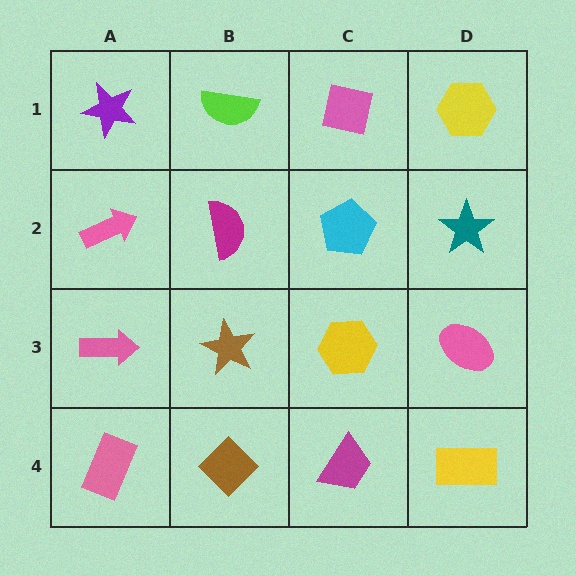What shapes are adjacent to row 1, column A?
A pink arrow (row 2, column A), a lime semicircle (row 1, column B).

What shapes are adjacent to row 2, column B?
A lime semicircle (row 1, column B), a brown star (row 3, column B), a pink arrow (row 2, column A), a cyan pentagon (row 2, column C).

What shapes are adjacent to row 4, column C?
A yellow hexagon (row 3, column C), a brown diamond (row 4, column B), a yellow rectangle (row 4, column D).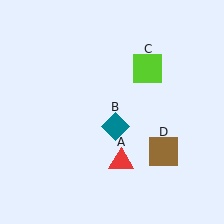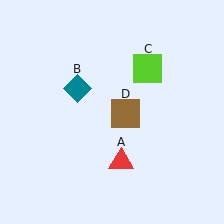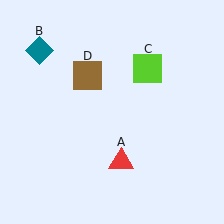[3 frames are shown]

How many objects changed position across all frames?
2 objects changed position: teal diamond (object B), brown square (object D).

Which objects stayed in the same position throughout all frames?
Red triangle (object A) and lime square (object C) remained stationary.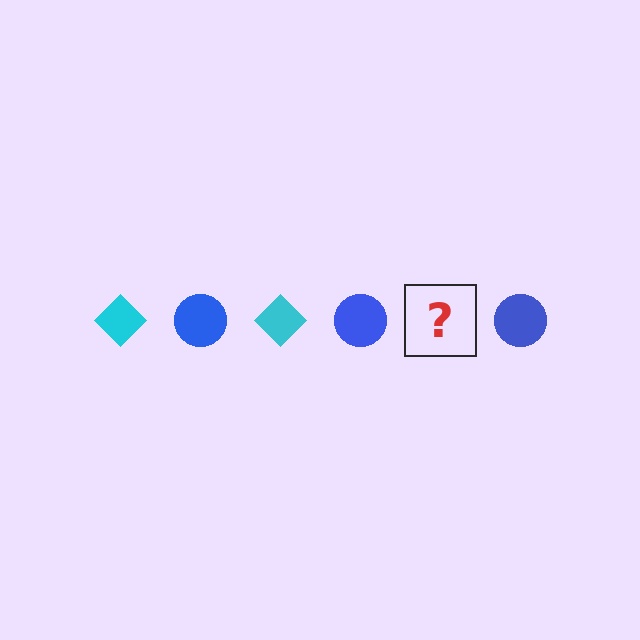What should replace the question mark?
The question mark should be replaced with a cyan diamond.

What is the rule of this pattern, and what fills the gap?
The rule is that the pattern alternates between cyan diamond and blue circle. The gap should be filled with a cyan diamond.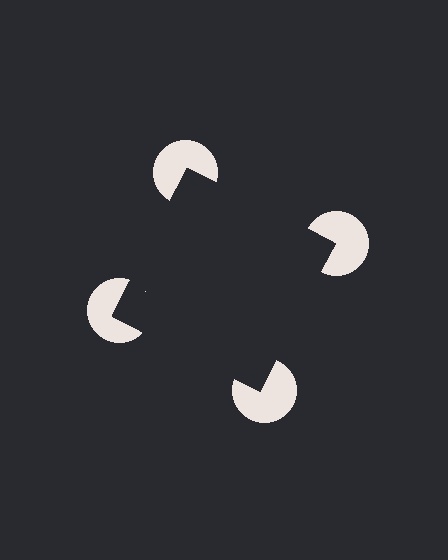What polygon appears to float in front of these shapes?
An illusory square — its edges are inferred from the aligned wedge cuts in the pac-man discs, not physically drawn.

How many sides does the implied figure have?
4 sides.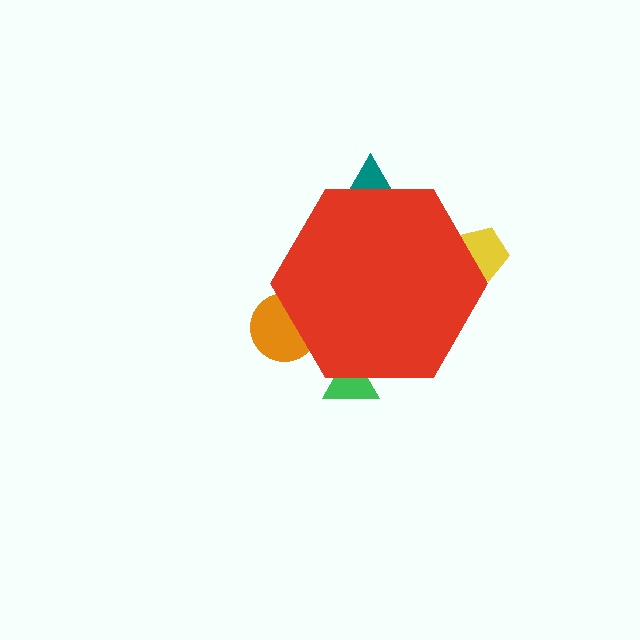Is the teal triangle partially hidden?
Yes, the teal triangle is partially hidden behind the red hexagon.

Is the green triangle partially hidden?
Yes, the green triangle is partially hidden behind the red hexagon.